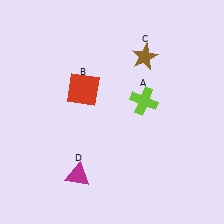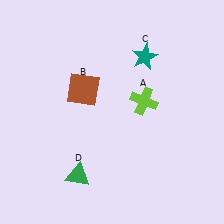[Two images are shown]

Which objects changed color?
B changed from red to brown. C changed from brown to teal. D changed from magenta to green.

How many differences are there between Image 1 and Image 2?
There are 3 differences between the two images.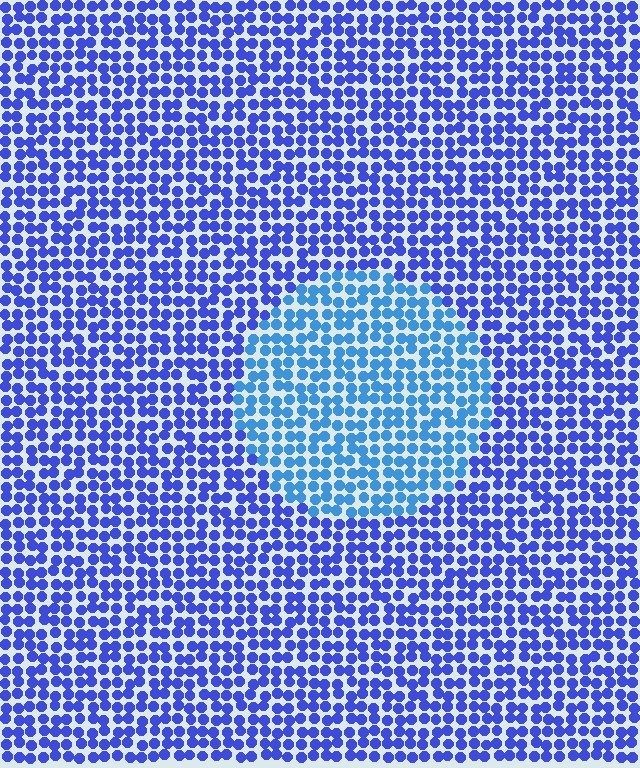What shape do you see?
I see a circle.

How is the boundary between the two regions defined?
The boundary is defined purely by a slight shift in hue (about 28 degrees). Spacing, size, and orientation are identical on both sides.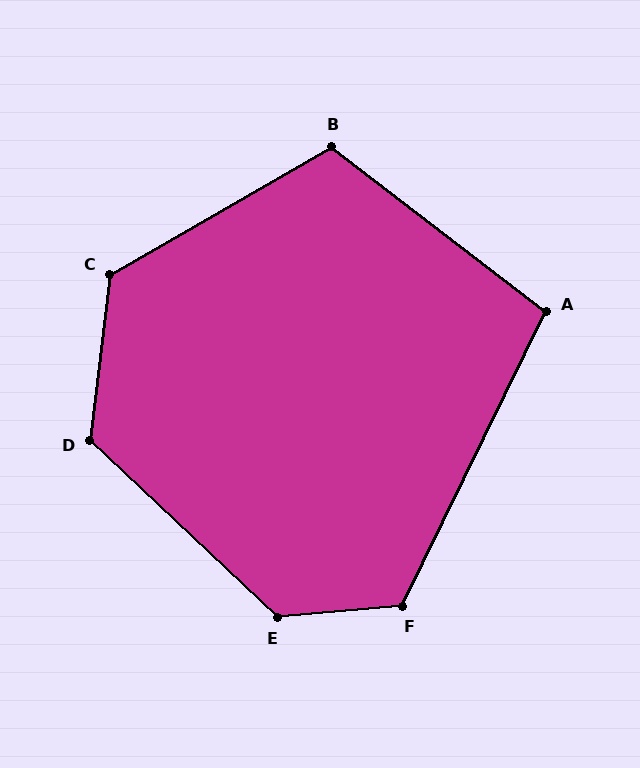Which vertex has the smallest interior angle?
A, at approximately 102 degrees.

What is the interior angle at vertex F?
Approximately 121 degrees (obtuse).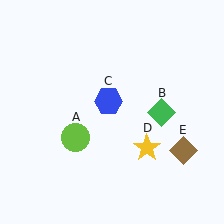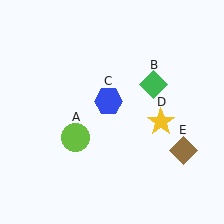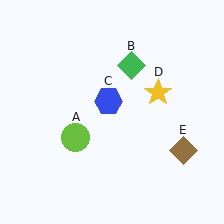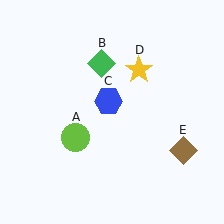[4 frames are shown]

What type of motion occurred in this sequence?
The green diamond (object B), yellow star (object D) rotated counterclockwise around the center of the scene.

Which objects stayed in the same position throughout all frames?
Lime circle (object A) and blue hexagon (object C) and brown diamond (object E) remained stationary.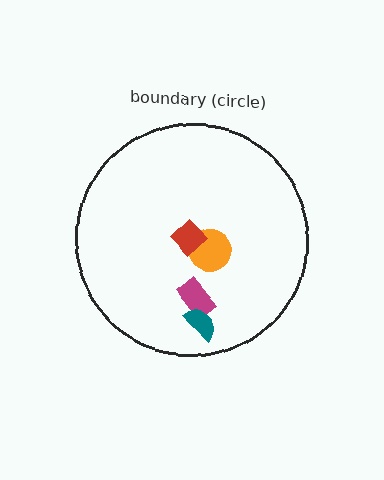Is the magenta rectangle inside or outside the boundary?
Inside.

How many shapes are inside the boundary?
4 inside, 0 outside.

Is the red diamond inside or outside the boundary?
Inside.